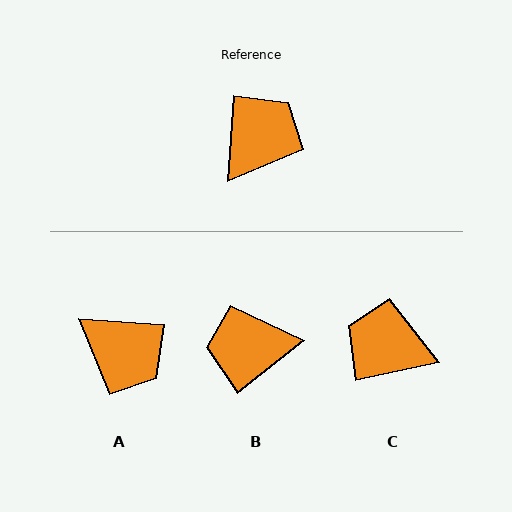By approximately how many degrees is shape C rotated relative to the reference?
Approximately 106 degrees counter-clockwise.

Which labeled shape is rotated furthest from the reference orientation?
B, about 132 degrees away.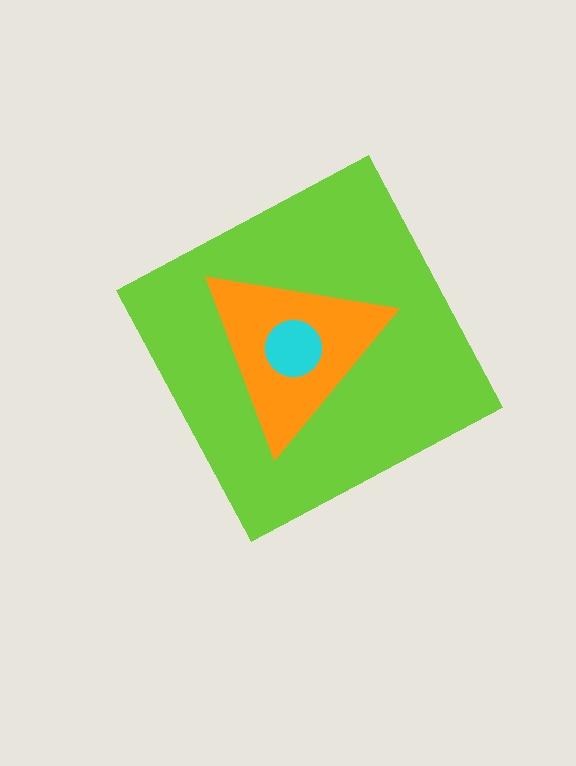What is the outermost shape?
The lime diamond.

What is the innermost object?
The cyan circle.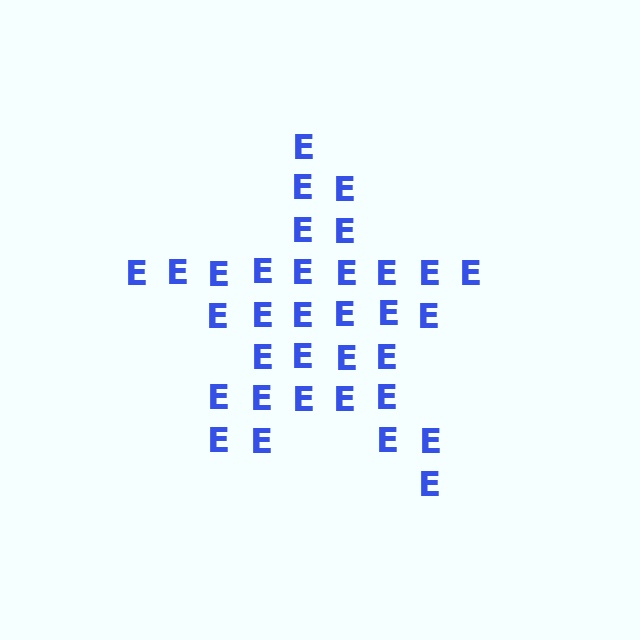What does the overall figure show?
The overall figure shows a star.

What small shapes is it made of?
It is made of small letter E's.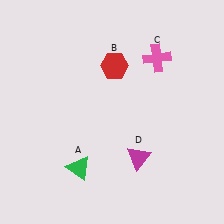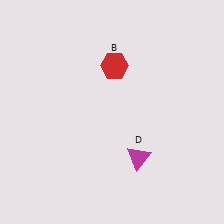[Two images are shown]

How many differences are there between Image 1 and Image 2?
There are 2 differences between the two images.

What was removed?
The green triangle (A), the pink cross (C) were removed in Image 2.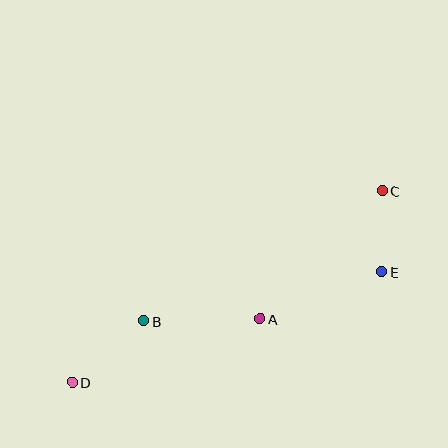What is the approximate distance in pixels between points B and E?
The distance between B and E is approximately 243 pixels.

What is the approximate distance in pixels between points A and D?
The distance between A and D is approximately 199 pixels.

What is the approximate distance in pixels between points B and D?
The distance between B and D is approximately 94 pixels.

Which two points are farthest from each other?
Points C and D are farthest from each other.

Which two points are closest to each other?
Points C and E are closest to each other.